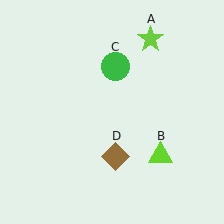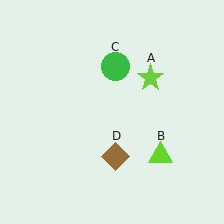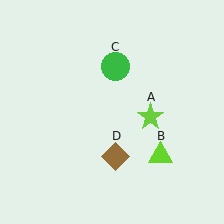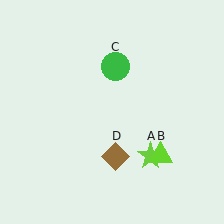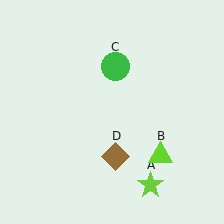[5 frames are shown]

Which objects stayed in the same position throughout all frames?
Lime triangle (object B) and green circle (object C) and brown diamond (object D) remained stationary.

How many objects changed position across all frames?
1 object changed position: lime star (object A).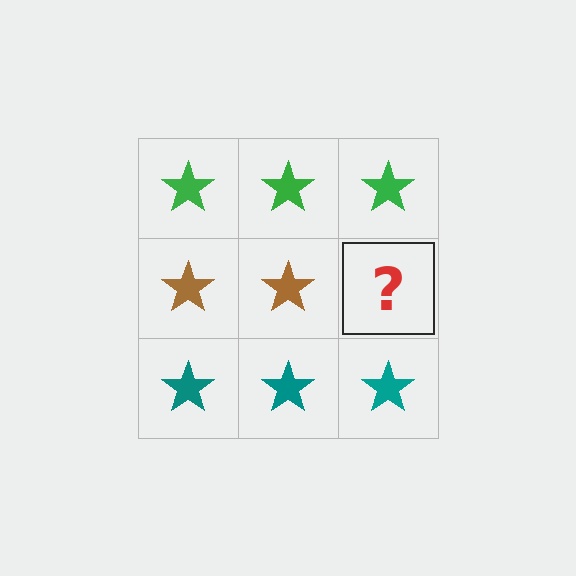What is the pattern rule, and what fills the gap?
The rule is that each row has a consistent color. The gap should be filled with a brown star.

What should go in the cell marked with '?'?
The missing cell should contain a brown star.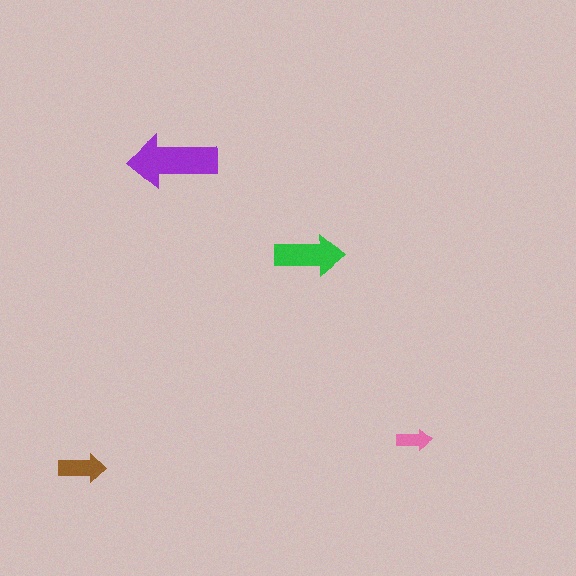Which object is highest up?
The purple arrow is topmost.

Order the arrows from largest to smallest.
the purple one, the green one, the brown one, the pink one.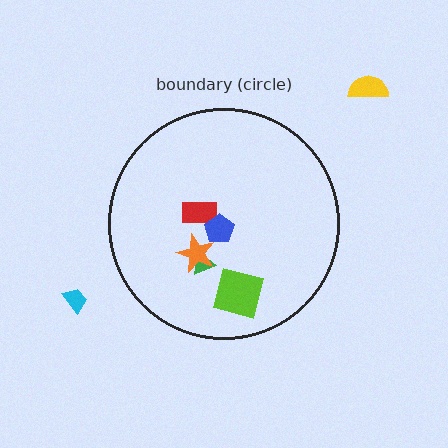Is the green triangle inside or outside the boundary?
Inside.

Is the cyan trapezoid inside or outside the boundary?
Outside.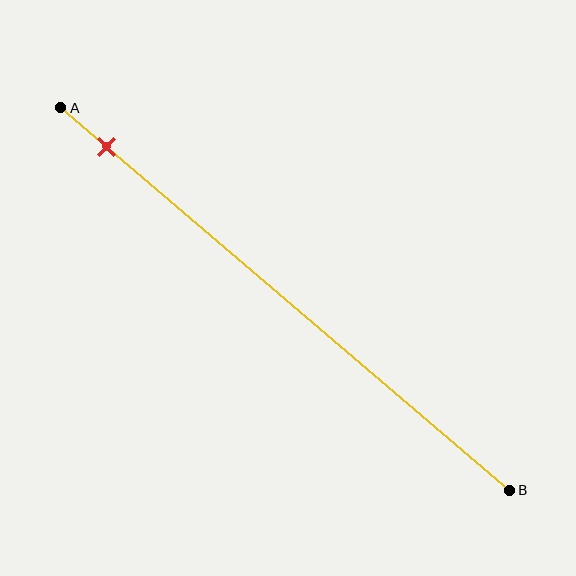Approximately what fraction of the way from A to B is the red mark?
The red mark is approximately 10% of the way from A to B.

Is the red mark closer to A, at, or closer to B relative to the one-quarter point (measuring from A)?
The red mark is closer to point A than the one-quarter point of segment AB.